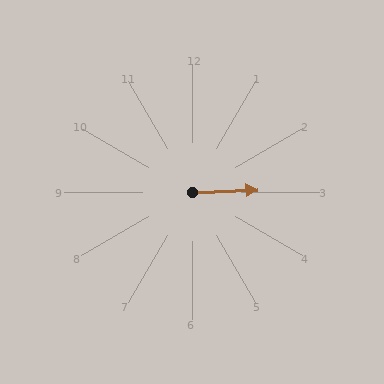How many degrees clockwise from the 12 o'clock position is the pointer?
Approximately 88 degrees.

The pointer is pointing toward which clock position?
Roughly 3 o'clock.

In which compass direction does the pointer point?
East.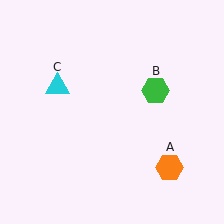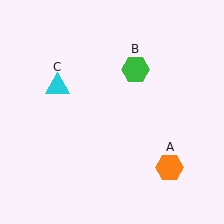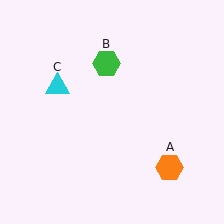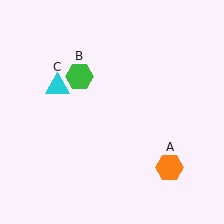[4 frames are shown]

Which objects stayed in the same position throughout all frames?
Orange hexagon (object A) and cyan triangle (object C) remained stationary.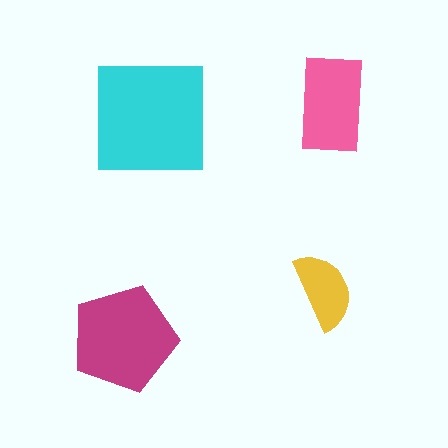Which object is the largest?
The cyan square.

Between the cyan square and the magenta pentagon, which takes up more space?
The cyan square.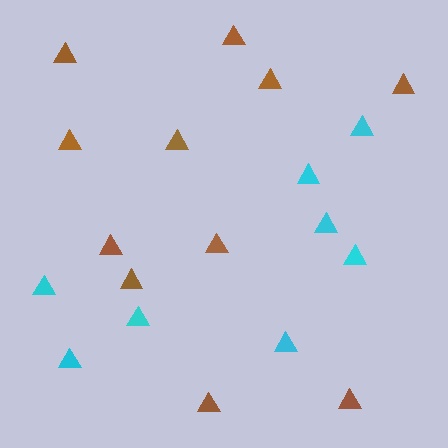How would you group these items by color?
There are 2 groups: one group of brown triangles (11) and one group of cyan triangles (8).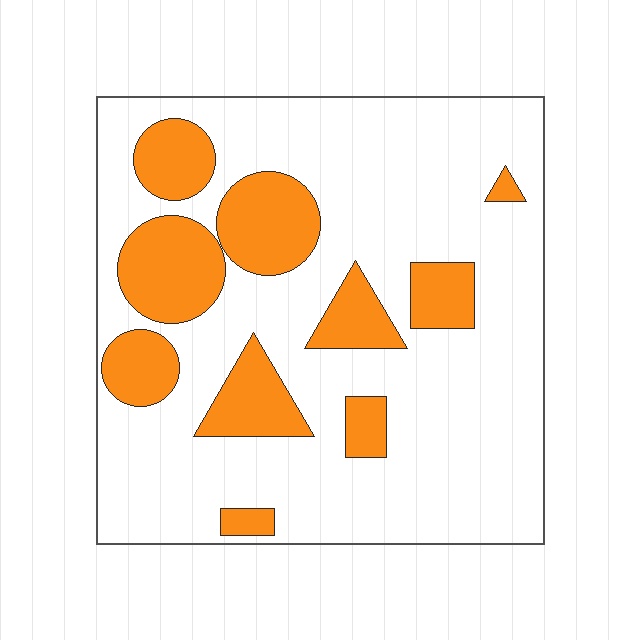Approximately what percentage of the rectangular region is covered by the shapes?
Approximately 25%.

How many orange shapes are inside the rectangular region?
10.